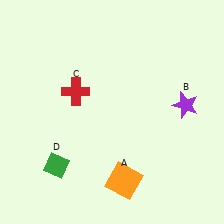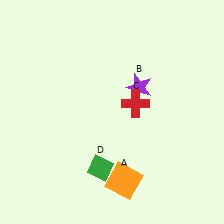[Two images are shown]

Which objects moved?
The objects that moved are: the purple star (B), the red cross (C), the green diamond (D).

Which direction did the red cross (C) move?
The red cross (C) moved right.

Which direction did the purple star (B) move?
The purple star (B) moved left.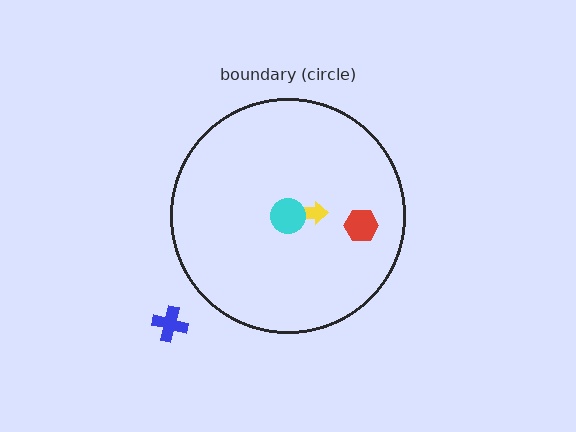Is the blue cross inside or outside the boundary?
Outside.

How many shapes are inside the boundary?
3 inside, 1 outside.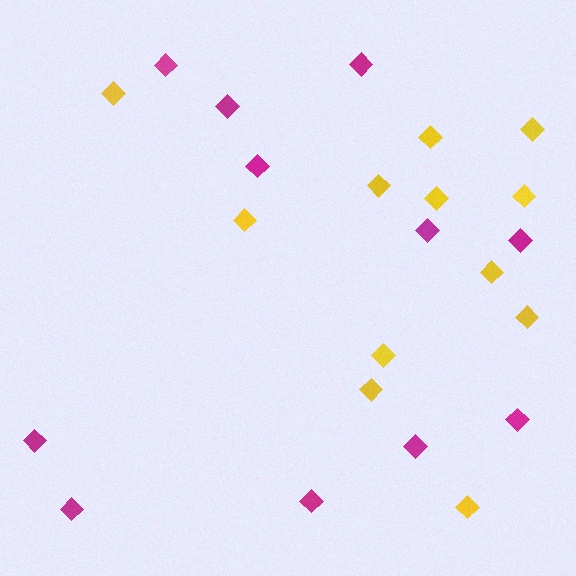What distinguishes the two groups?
There are 2 groups: one group of yellow diamonds (12) and one group of magenta diamonds (11).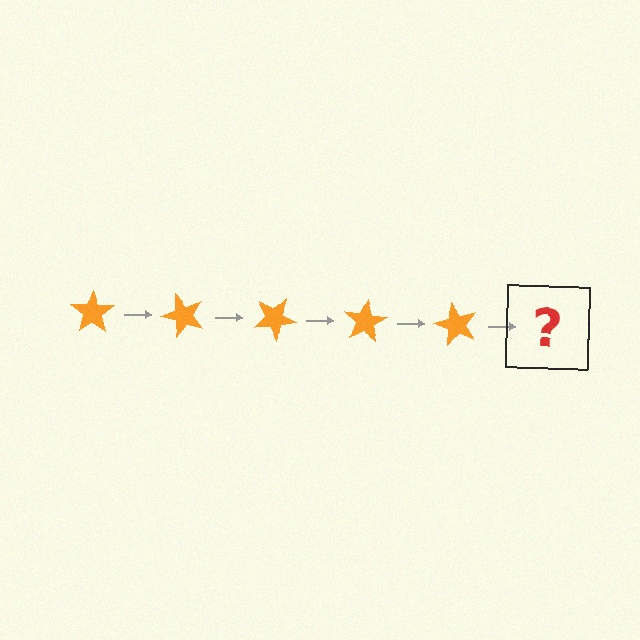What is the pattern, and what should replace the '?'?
The pattern is that the star rotates 50 degrees each step. The '?' should be an orange star rotated 250 degrees.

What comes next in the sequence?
The next element should be an orange star rotated 250 degrees.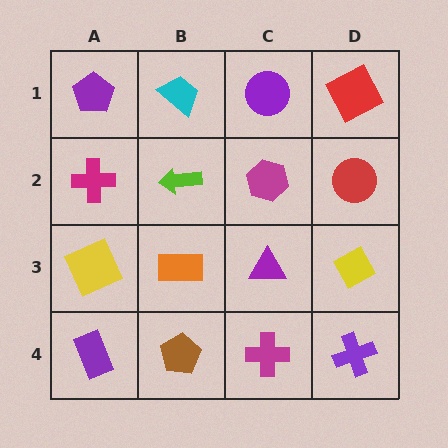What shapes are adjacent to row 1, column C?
A magenta hexagon (row 2, column C), a cyan trapezoid (row 1, column B), a red square (row 1, column D).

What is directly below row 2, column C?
A purple triangle.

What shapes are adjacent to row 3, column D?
A red circle (row 2, column D), a purple cross (row 4, column D), a purple triangle (row 3, column C).